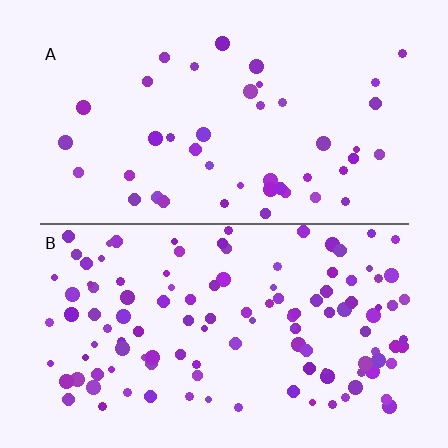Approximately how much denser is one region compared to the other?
Approximately 2.8× — region B over region A.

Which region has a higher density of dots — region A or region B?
B (the bottom).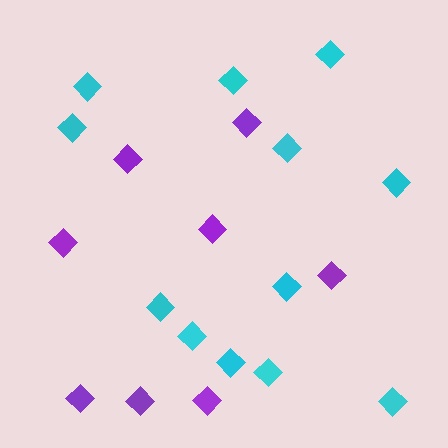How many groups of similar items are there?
There are 2 groups: one group of purple diamonds (8) and one group of cyan diamonds (12).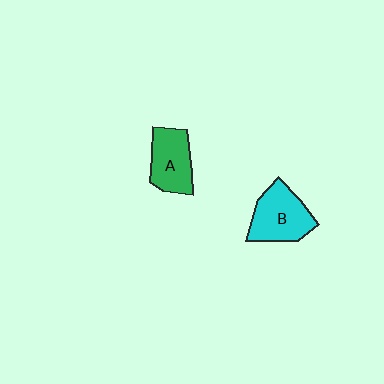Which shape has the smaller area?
Shape A (green).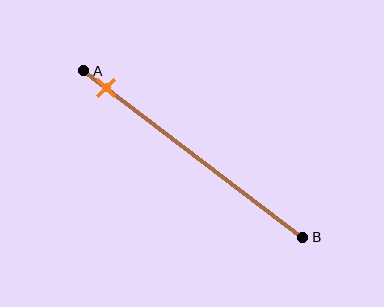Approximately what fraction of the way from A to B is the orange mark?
The orange mark is approximately 10% of the way from A to B.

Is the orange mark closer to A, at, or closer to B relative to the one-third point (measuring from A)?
The orange mark is closer to point A than the one-third point of segment AB.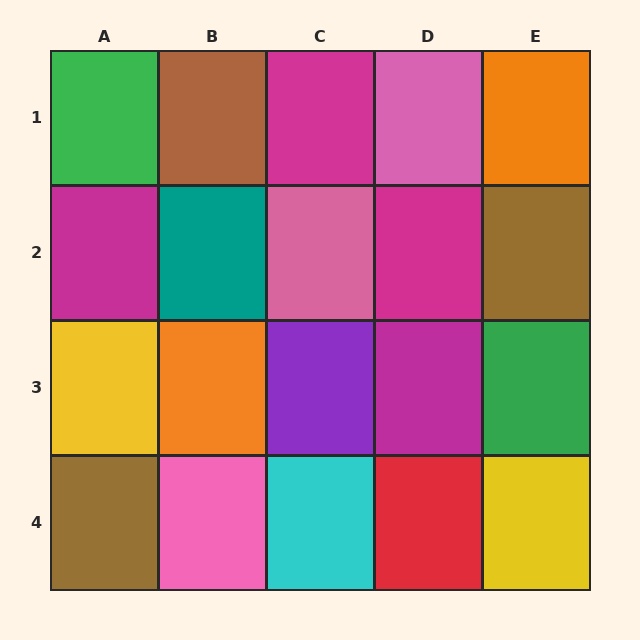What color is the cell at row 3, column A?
Yellow.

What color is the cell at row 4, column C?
Cyan.